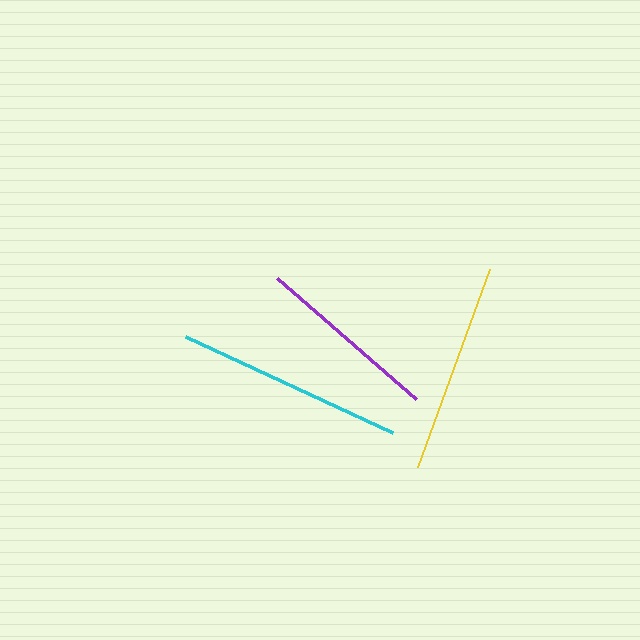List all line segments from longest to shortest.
From longest to shortest: cyan, yellow, purple.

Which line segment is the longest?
The cyan line is the longest at approximately 229 pixels.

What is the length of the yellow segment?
The yellow segment is approximately 211 pixels long.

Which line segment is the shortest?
The purple line is the shortest at approximately 185 pixels.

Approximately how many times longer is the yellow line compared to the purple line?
The yellow line is approximately 1.1 times the length of the purple line.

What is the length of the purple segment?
The purple segment is approximately 185 pixels long.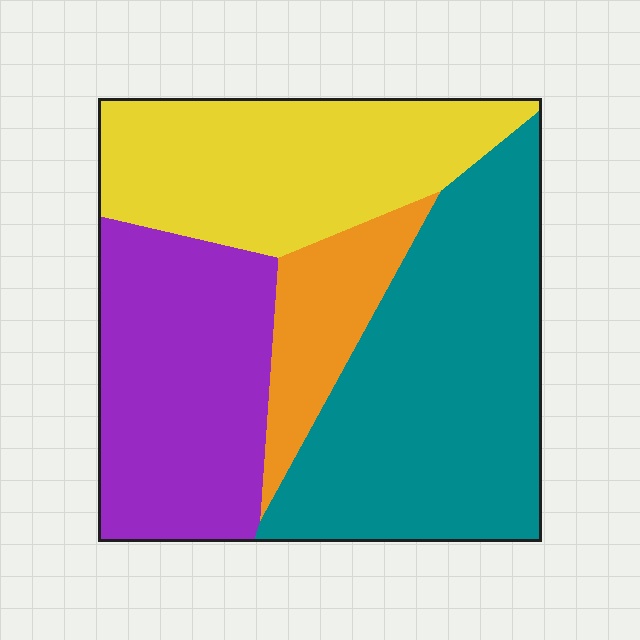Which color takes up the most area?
Teal, at roughly 35%.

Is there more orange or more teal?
Teal.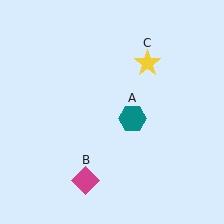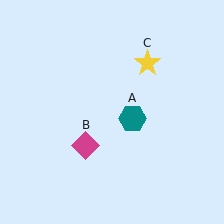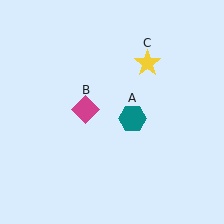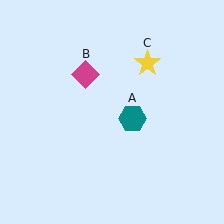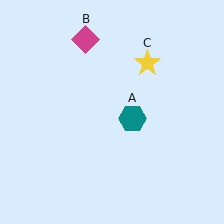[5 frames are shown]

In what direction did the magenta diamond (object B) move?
The magenta diamond (object B) moved up.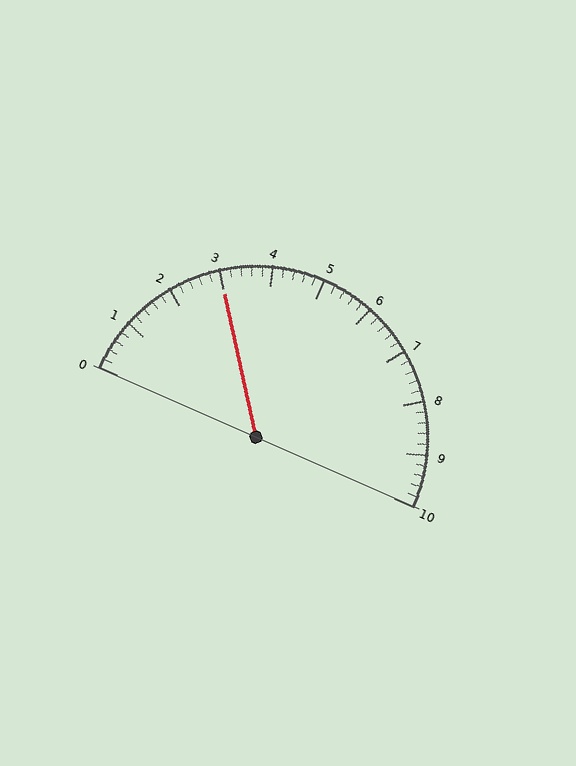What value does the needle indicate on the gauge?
The needle indicates approximately 3.0.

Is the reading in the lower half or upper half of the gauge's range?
The reading is in the lower half of the range (0 to 10).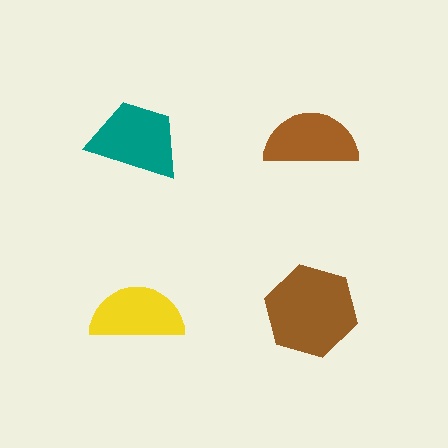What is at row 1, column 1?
A teal trapezoid.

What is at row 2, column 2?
A brown hexagon.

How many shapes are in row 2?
2 shapes.